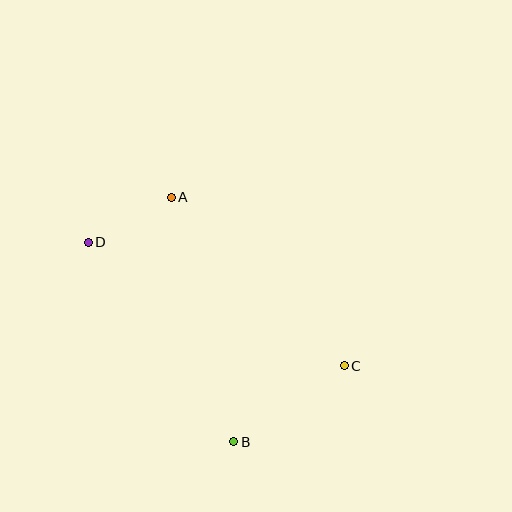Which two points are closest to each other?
Points A and D are closest to each other.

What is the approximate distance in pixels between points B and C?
The distance between B and C is approximately 134 pixels.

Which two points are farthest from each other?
Points C and D are farthest from each other.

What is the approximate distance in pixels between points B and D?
The distance between B and D is approximately 247 pixels.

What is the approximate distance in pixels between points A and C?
The distance between A and C is approximately 241 pixels.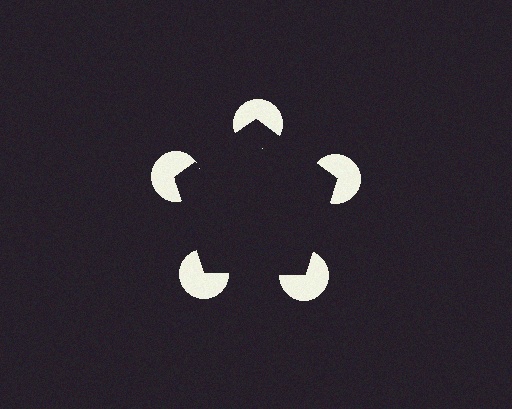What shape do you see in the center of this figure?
An illusory pentagon — its edges are inferred from the aligned wedge cuts in the pac-man discs, not physically drawn.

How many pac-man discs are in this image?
There are 5 — one at each vertex of the illusory pentagon.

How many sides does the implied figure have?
5 sides.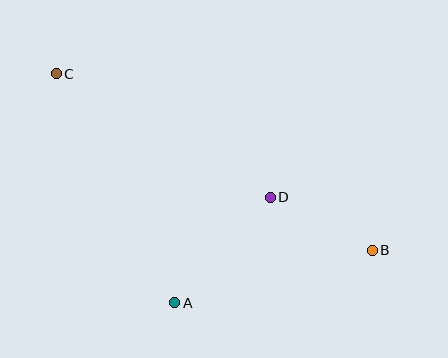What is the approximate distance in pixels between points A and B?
The distance between A and B is approximately 205 pixels.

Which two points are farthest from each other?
Points B and C are farthest from each other.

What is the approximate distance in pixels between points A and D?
The distance between A and D is approximately 142 pixels.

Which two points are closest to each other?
Points B and D are closest to each other.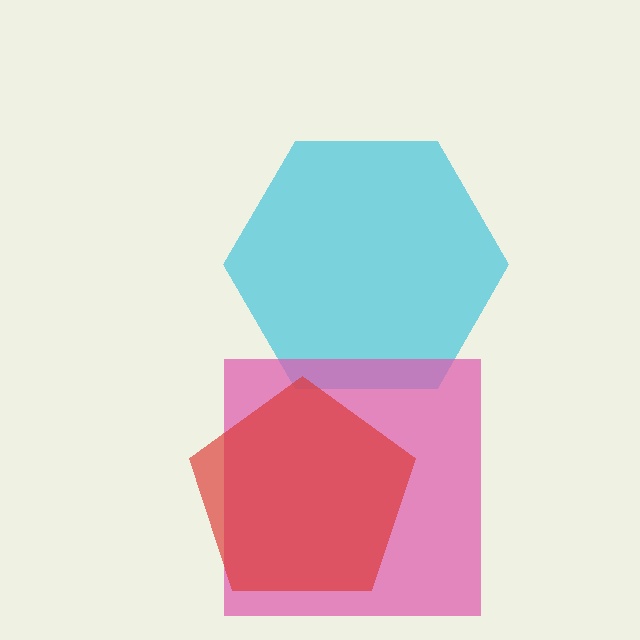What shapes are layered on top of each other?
The layered shapes are: a cyan hexagon, a pink square, a red pentagon.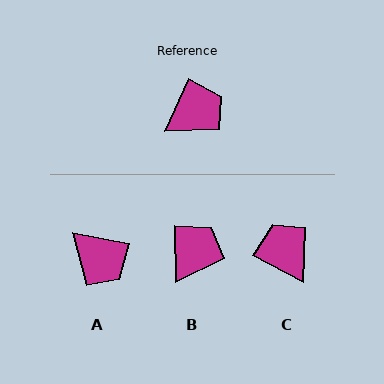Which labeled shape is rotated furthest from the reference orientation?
C, about 86 degrees away.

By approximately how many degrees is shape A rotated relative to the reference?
Approximately 77 degrees clockwise.